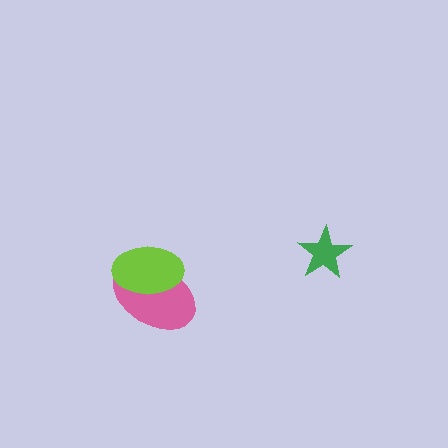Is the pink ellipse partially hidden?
Yes, it is partially covered by another shape.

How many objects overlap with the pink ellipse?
1 object overlaps with the pink ellipse.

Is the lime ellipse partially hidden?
No, no other shape covers it.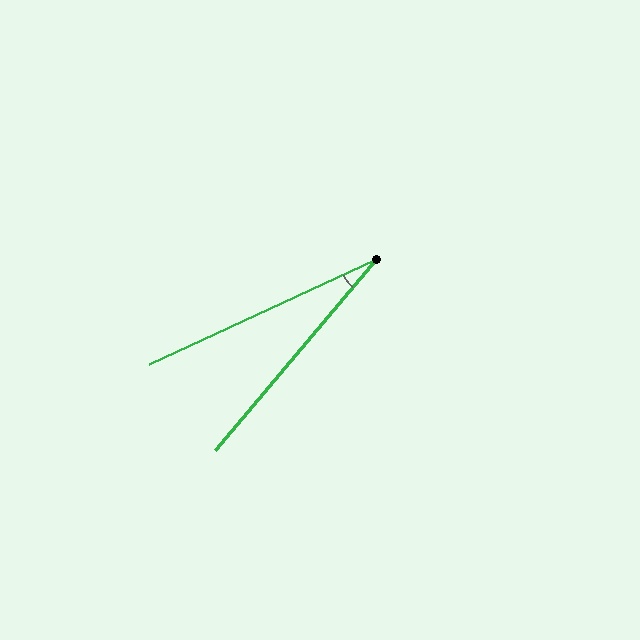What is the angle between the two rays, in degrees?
Approximately 25 degrees.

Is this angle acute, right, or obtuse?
It is acute.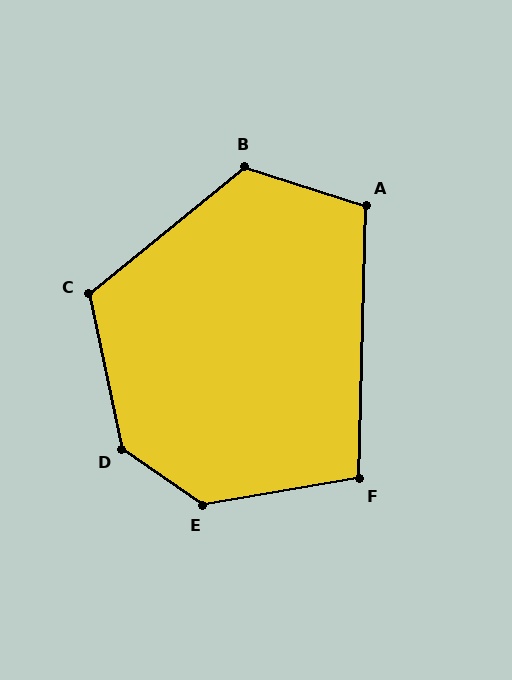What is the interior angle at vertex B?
Approximately 123 degrees (obtuse).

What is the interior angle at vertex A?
Approximately 106 degrees (obtuse).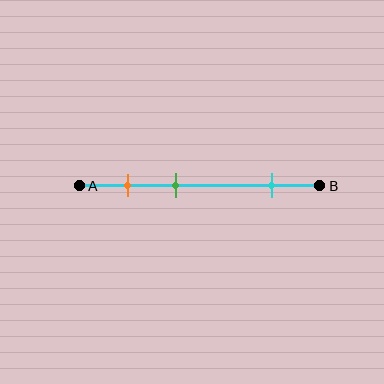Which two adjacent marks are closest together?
The orange and green marks are the closest adjacent pair.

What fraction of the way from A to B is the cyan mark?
The cyan mark is approximately 80% (0.8) of the way from A to B.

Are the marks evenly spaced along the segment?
No, the marks are not evenly spaced.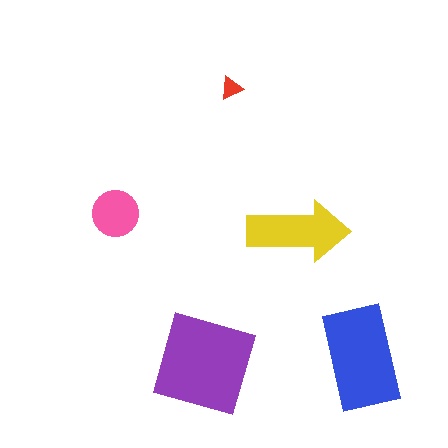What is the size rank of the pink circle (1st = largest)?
4th.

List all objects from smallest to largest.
The red triangle, the pink circle, the yellow arrow, the blue rectangle, the purple square.